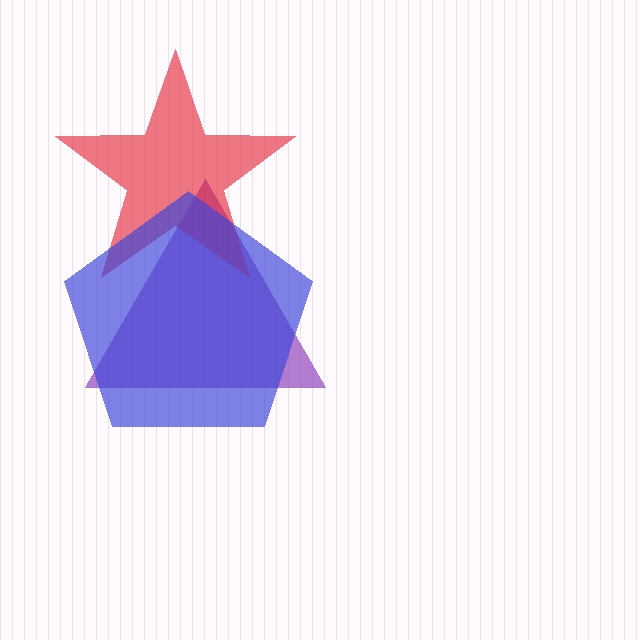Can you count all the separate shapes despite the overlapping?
Yes, there are 3 separate shapes.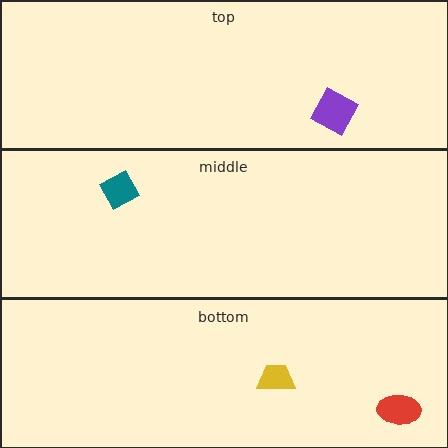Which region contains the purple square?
The top region.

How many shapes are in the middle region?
1.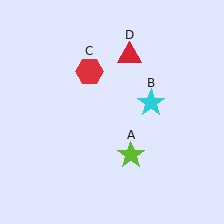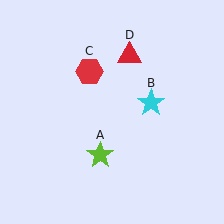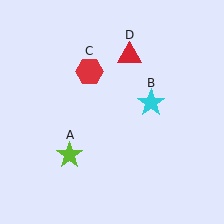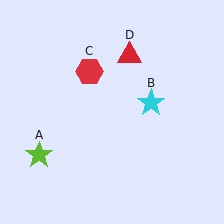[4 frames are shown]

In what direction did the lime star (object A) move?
The lime star (object A) moved left.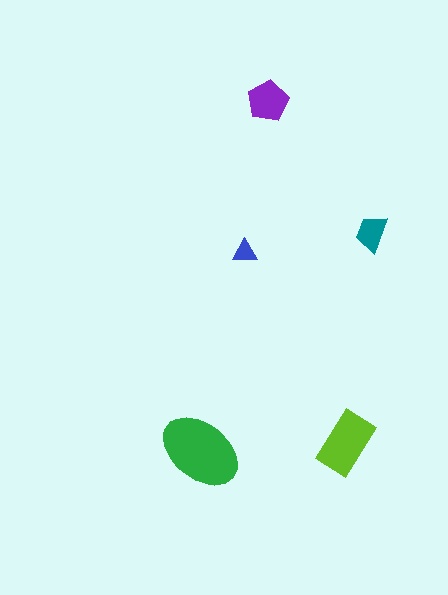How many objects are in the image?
There are 5 objects in the image.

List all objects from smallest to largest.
The blue triangle, the teal trapezoid, the purple pentagon, the lime rectangle, the green ellipse.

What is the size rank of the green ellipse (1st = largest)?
1st.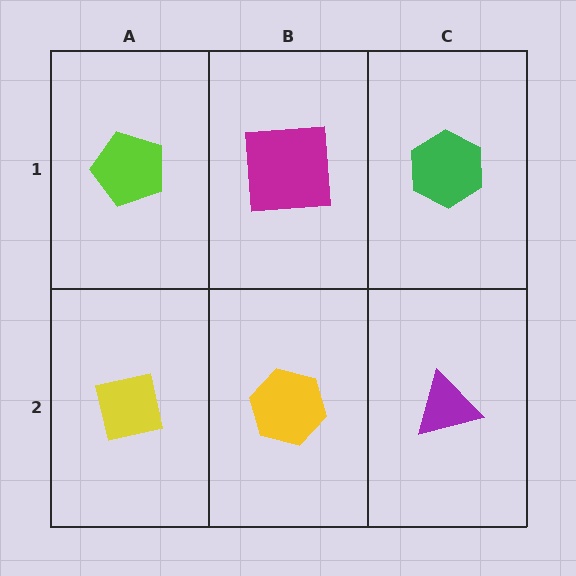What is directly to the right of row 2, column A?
A yellow hexagon.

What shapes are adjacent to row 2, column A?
A lime pentagon (row 1, column A), a yellow hexagon (row 2, column B).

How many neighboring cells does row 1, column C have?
2.